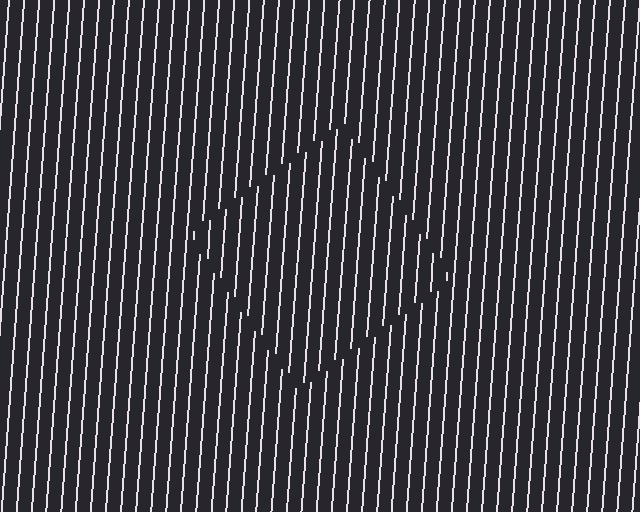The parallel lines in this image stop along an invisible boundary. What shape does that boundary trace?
An illusory square. The interior of the shape contains the same grating, shifted by half a period — the contour is defined by the phase discontinuity where line-ends from the inner and outer gratings abut.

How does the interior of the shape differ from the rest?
The interior of the shape contains the same grating, shifted by half a period — the contour is defined by the phase discontinuity where line-ends from the inner and outer gratings abut.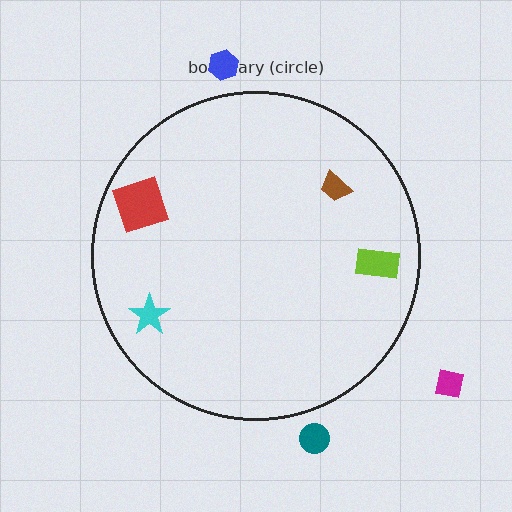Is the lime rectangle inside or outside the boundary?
Inside.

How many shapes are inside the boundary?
4 inside, 3 outside.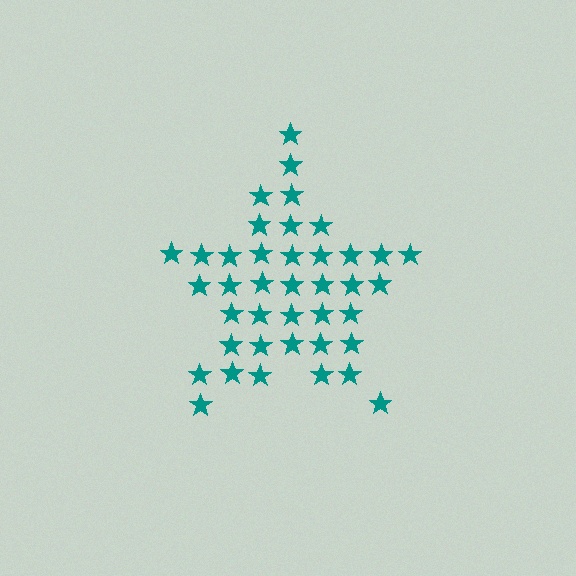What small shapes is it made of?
It is made of small stars.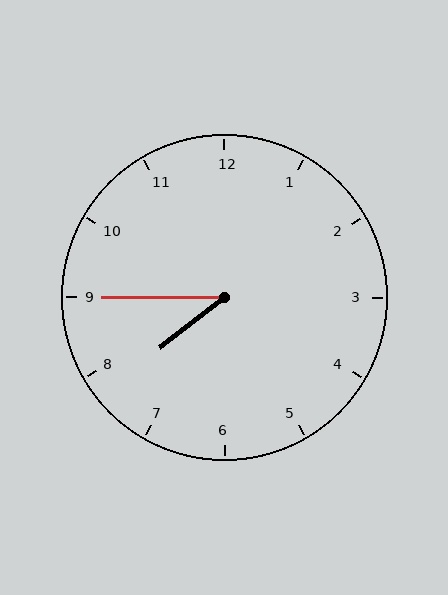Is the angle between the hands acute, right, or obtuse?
It is acute.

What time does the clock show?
7:45.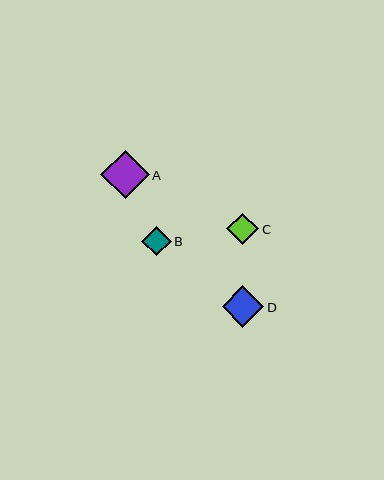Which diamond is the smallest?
Diamond B is the smallest with a size of approximately 29 pixels.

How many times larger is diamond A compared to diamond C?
Diamond A is approximately 1.5 times the size of diamond C.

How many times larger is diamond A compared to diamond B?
Diamond A is approximately 1.7 times the size of diamond B.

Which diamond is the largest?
Diamond A is the largest with a size of approximately 48 pixels.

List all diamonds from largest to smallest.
From largest to smallest: A, D, C, B.